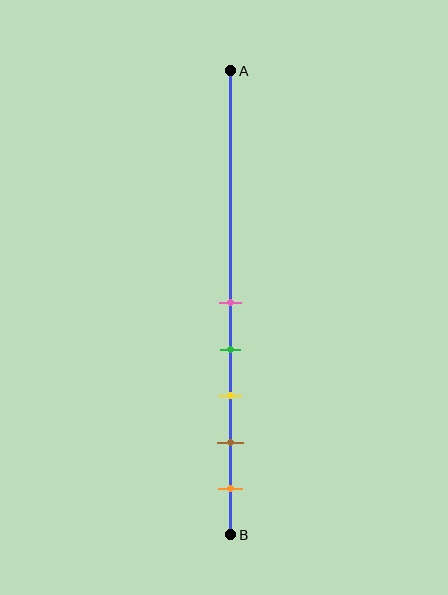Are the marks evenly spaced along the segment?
Yes, the marks are approximately evenly spaced.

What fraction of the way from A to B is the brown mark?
The brown mark is approximately 80% (0.8) of the way from A to B.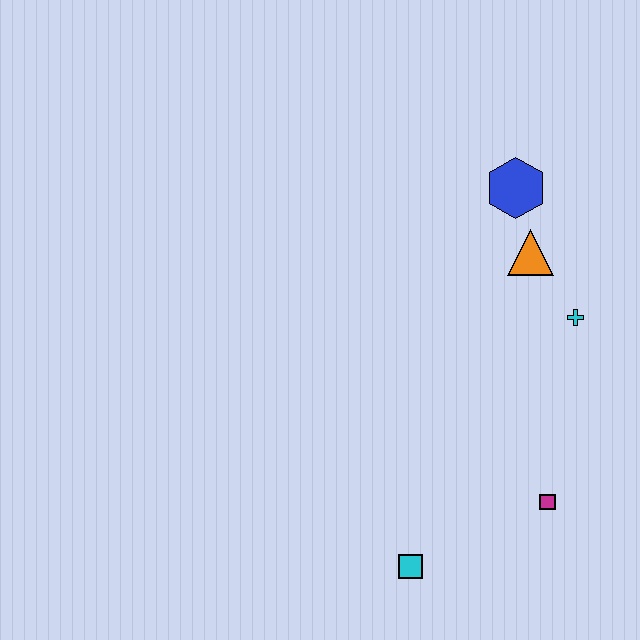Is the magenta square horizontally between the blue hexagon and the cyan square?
No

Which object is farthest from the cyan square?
The blue hexagon is farthest from the cyan square.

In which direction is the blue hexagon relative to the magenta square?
The blue hexagon is above the magenta square.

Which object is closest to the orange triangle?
The blue hexagon is closest to the orange triangle.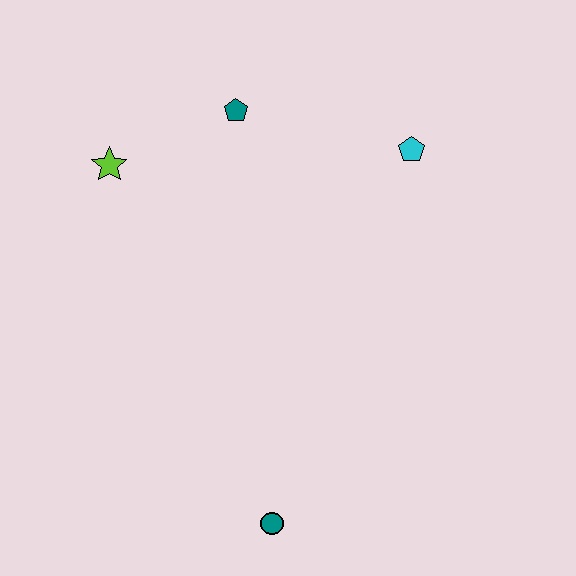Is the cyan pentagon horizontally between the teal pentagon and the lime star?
No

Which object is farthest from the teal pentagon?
The teal circle is farthest from the teal pentagon.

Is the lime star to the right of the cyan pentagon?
No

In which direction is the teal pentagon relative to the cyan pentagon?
The teal pentagon is to the left of the cyan pentagon.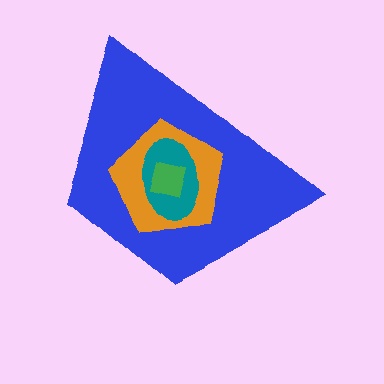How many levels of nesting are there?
4.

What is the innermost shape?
The green square.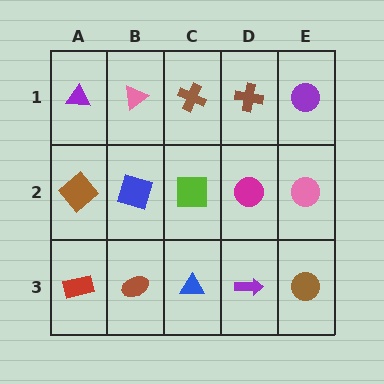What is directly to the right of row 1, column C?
A brown cross.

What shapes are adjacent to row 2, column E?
A purple circle (row 1, column E), a brown circle (row 3, column E), a magenta circle (row 2, column D).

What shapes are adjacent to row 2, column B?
A pink triangle (row 1, column B), a brown ellipse (row 3, column B), a brown diamond (row 2, column A), a lime square (row 2, column C).